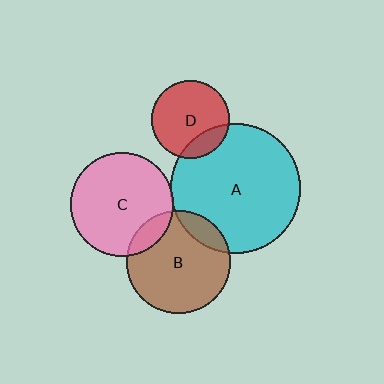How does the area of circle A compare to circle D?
Approximately 2.8 times.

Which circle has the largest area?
Circle A (cyan).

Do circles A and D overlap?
Yes.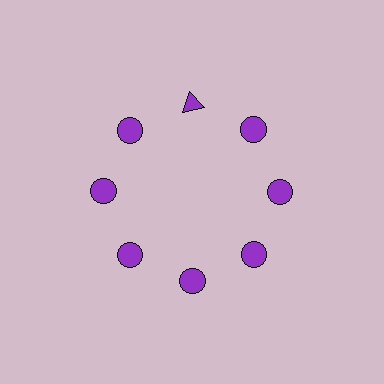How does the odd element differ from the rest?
It has a different shape: triangle instead of circle.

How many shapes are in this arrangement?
There are 8 shapes arranged in a ring pattern.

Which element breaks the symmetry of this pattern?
The purple triangle at roughly the 12 o'clock position breaks the symmetry. All other shapes are purple circles.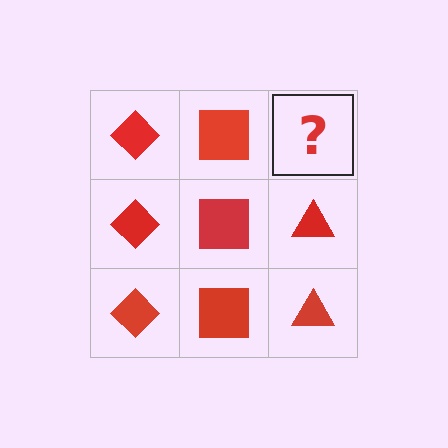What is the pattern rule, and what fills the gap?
The rule is that each column has a consistent shape. The gap should be filled with a red triangle.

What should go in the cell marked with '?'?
The missing cell should contain a red triangle.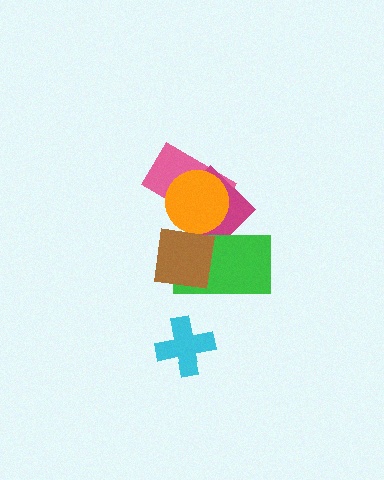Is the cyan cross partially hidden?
No, no other shape covers it.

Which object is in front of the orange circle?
The brown square is in front of the orange circle.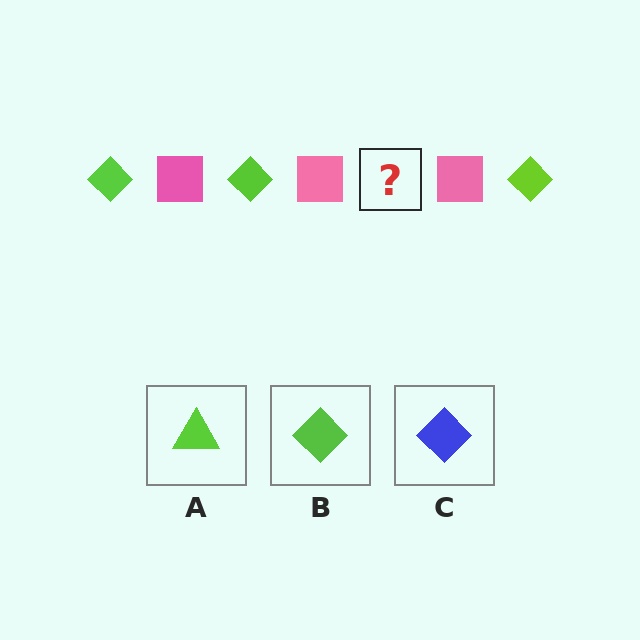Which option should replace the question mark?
Option B.